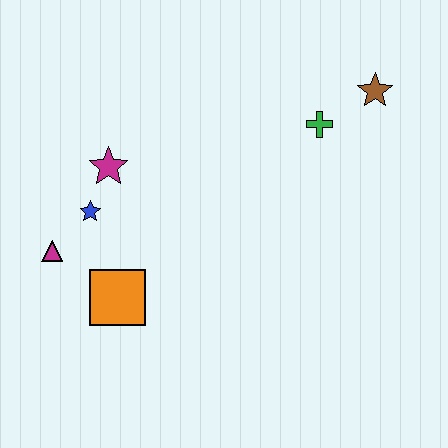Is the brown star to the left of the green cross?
No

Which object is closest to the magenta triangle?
The blue star is closest to the magenta triangle.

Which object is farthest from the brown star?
The magenta triangle is farthest from the brown star.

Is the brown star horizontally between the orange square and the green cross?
No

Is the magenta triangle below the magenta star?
Yes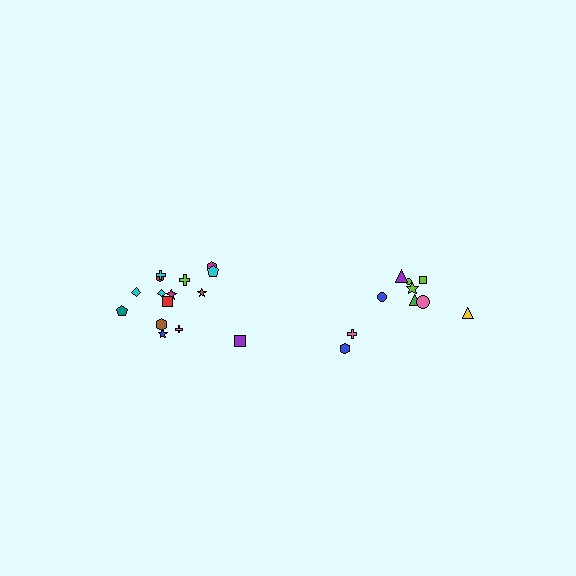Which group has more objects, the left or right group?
The left group.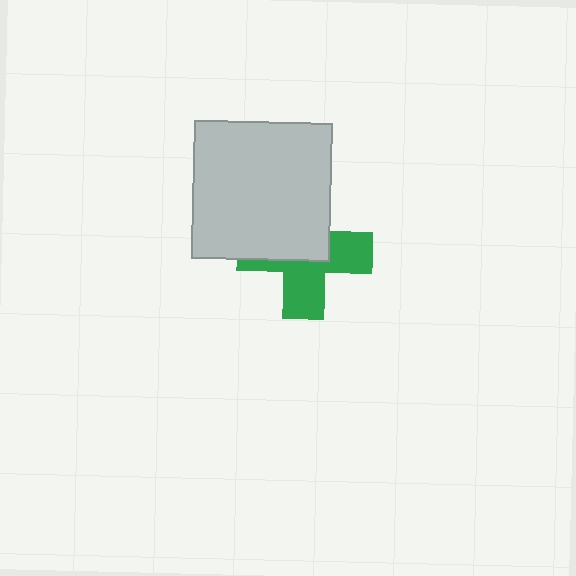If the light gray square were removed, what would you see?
You would see the complete green cross.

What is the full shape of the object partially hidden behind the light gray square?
The partially hidden object is a green cross.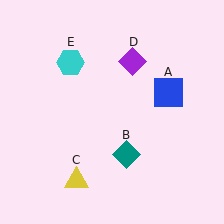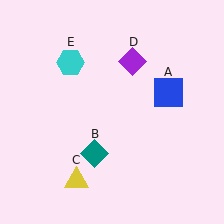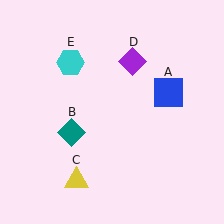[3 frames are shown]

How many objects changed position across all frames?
1 object changed position: teal diamond (object B).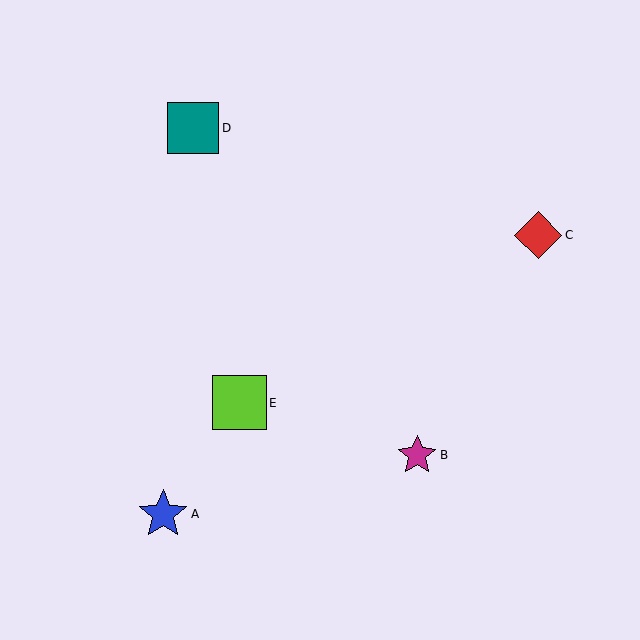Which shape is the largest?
The lime square (labeled E) is the largest.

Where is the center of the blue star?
The center of the blue star is at (163, 514).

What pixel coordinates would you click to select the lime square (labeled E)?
Click at (239, 403) to select the lime square E.